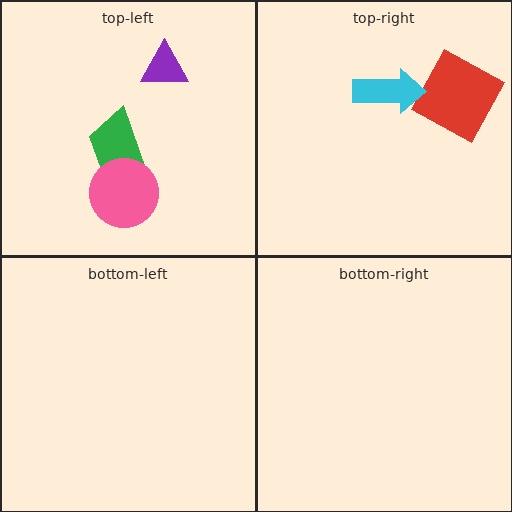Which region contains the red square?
The top-right region.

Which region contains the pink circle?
The top-left region.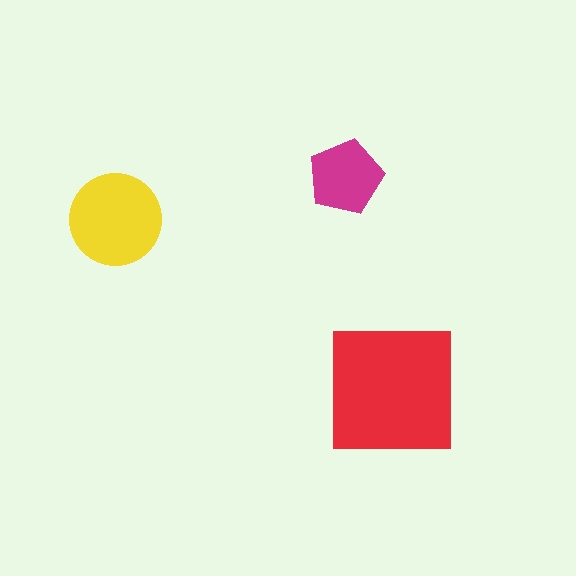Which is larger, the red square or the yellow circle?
The red square.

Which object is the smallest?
The magenta pentagon.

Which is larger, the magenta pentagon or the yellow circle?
The yellow circle.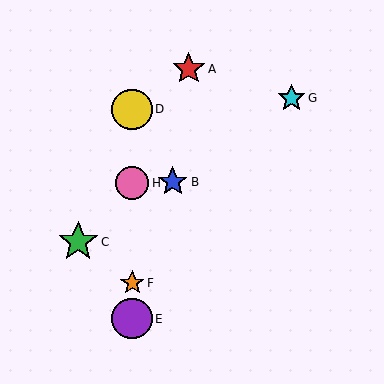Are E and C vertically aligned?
No, E is at x≈132 and C is at x≈78.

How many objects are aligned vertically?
4 objects (D, E, F, H) are aligned vertically.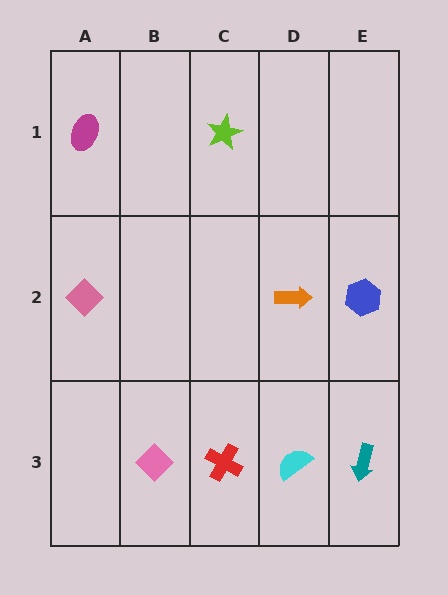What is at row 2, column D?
An orange arrow.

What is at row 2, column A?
A pink diamond.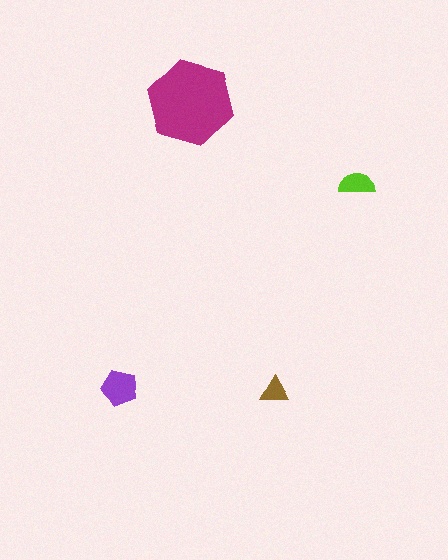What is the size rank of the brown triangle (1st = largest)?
4th.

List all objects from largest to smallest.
The magenta hexagon, the purple pentagon, the lime semicircle, the brown triangle.